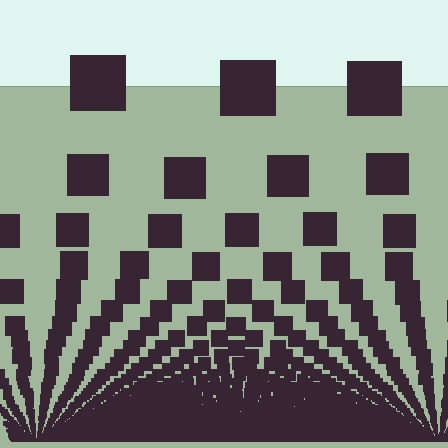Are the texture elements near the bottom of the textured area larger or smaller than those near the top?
Smaller. The gradient is inverted — elements near the bottom are smaller and denser.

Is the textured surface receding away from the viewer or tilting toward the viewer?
The surface appears to tilt toward the viewer. Texture elements get larger and sparser toward the top.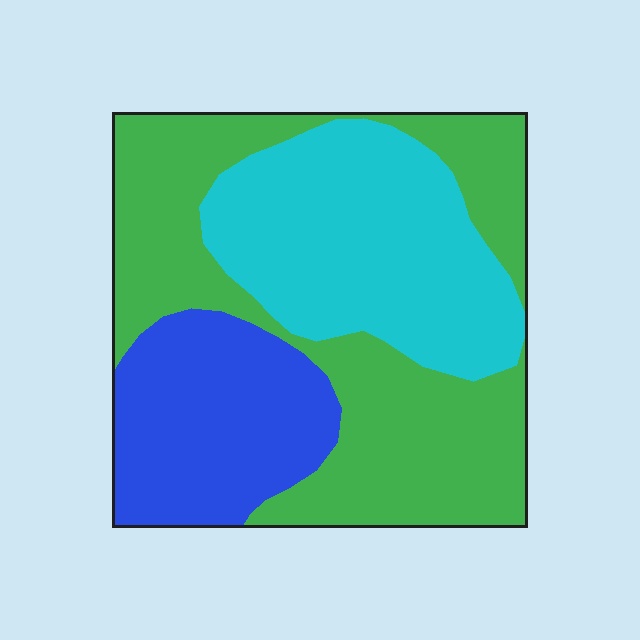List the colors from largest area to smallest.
From largest to smallest: green, cyan, blue.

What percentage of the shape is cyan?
Cyan takes up about one third (1/3) of the shape.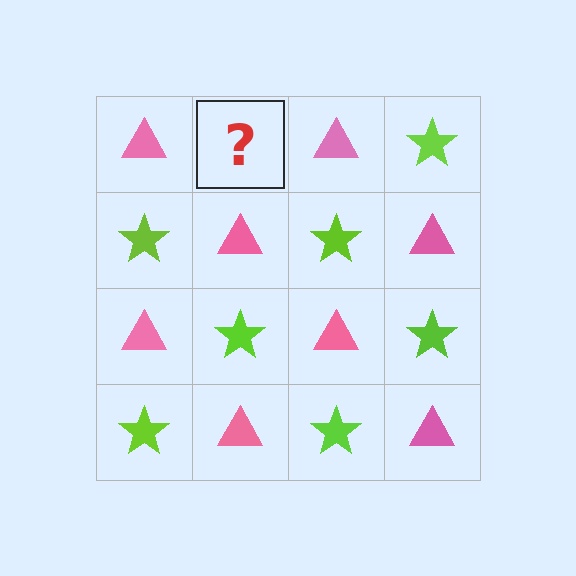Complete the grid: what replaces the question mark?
The question mark should be replaced with a lime star.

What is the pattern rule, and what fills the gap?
The rule is that it alternates pink triangle and lime star in a checkerboard pattern. The gap should be filled with a lime star.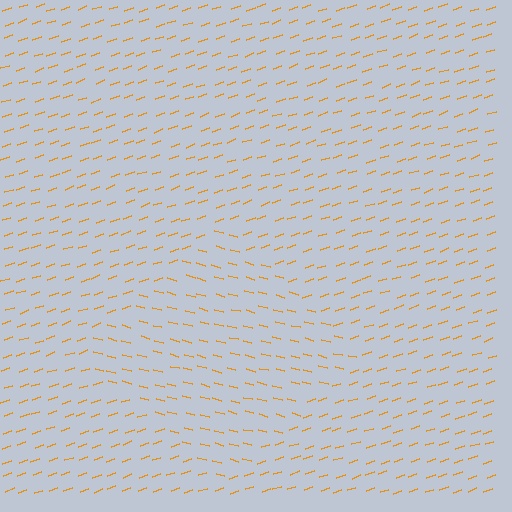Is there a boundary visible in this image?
Yes, there is a texture boundary formed by a change in line orientation.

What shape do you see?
I see a diamond.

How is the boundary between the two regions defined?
The boundary is defined purely by a change in line orientation (approximately 33 degrees difference). All lines are the same color and thickness.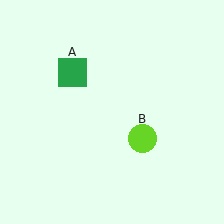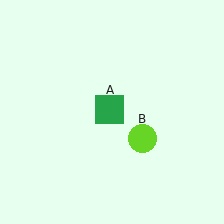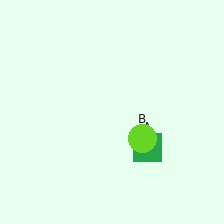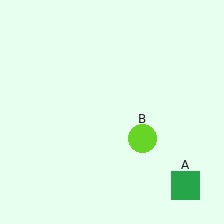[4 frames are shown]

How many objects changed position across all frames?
1 object changed position: green square (object A).